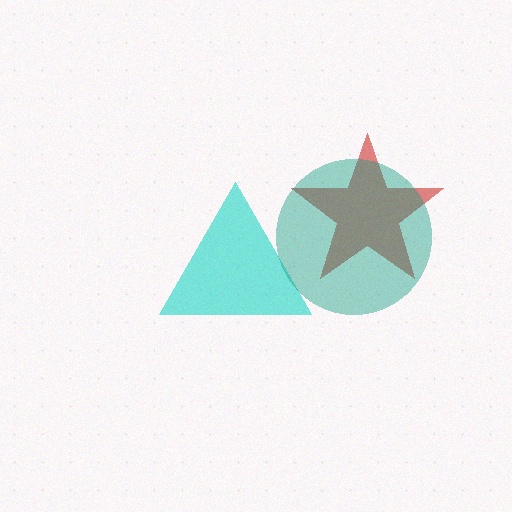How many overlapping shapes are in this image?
There are 3 overlapping shapes in the image.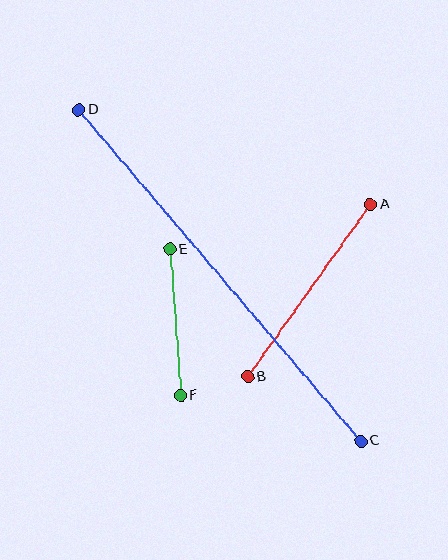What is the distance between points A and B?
The distance is approximately 212 pixels.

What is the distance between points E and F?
The distance is approximately 147 pixels.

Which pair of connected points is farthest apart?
Points C and D are farthest apart.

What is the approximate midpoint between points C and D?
The midpoint is at approximately (220, 275) pixels.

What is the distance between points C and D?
The distance is approximately 435 pixels.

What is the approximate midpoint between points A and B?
The midpoint is at approximately (309, 291) pixels.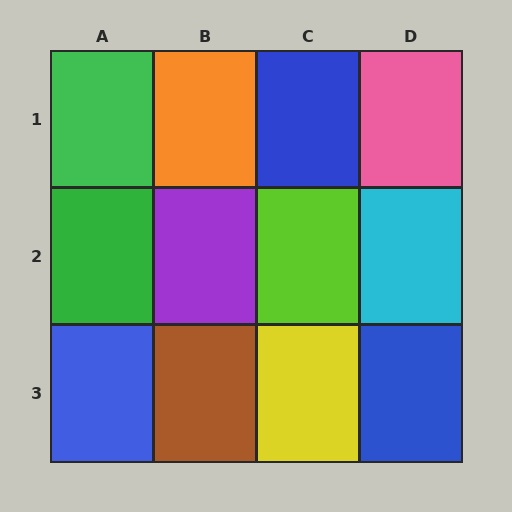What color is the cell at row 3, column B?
Brown.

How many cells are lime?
1 cell is lime.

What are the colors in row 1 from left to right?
Green, orange, blue, pink.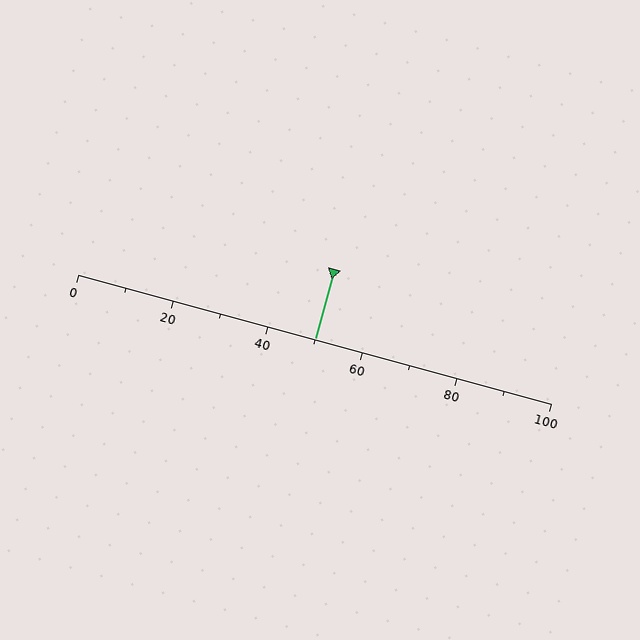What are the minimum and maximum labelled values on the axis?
The axis runs from 0 to 100.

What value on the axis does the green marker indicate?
The marker indicates approximately 50.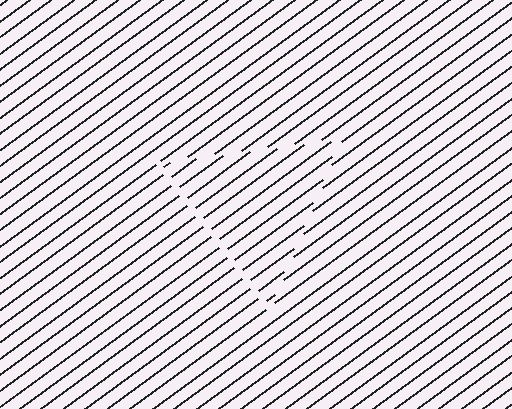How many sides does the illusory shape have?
3 sides — the line-ends trace a triangle.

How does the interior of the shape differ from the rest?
The interior of the shape contains the same grating, shifted by half a period — the contour is defined by the phase discontinuity where line-ends from the inner and outer gratings abut.